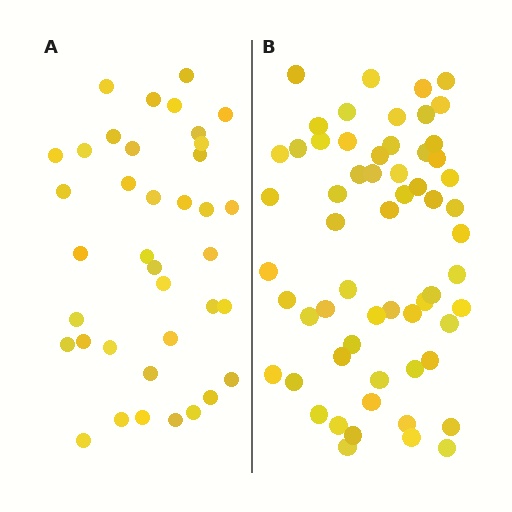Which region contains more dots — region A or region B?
Region B (the right region) has more dots.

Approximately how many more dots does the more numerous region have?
Region B has approximately 20 more dots than region A.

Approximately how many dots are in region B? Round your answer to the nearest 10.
About 60 dots.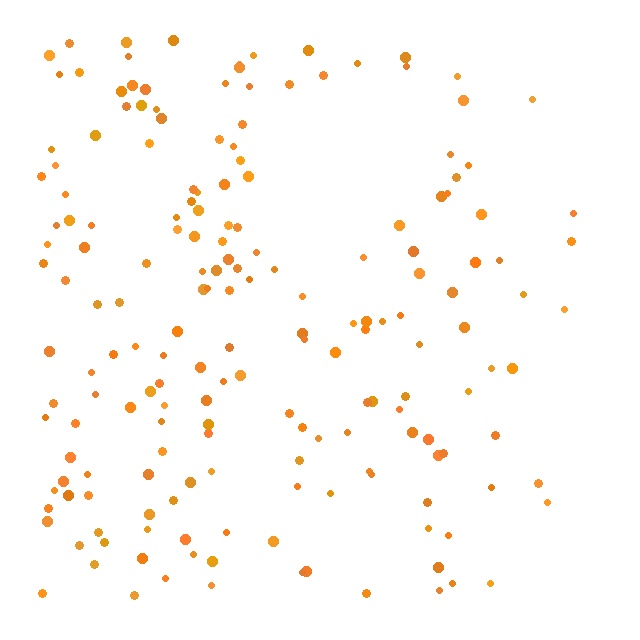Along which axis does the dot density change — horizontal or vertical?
Horizontal.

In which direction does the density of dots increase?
From right to left, with the left side densest.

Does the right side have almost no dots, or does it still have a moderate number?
Still a moderate number, just noticeably fewer than the left.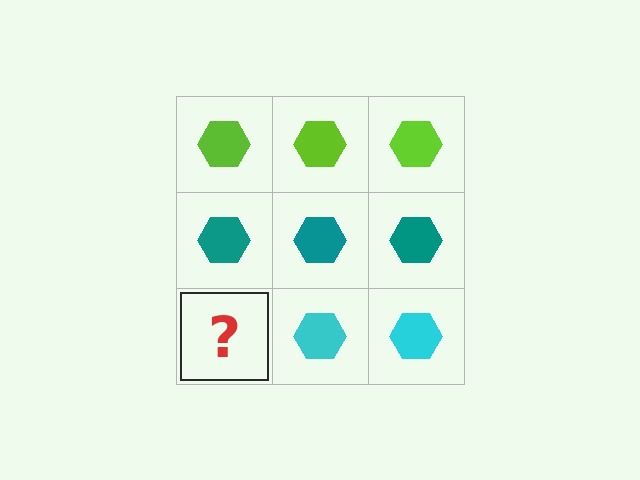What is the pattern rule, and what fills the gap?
The rule is that each row has a consistent color. The gap should be filled with a cyan hexagon.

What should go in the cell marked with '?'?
The missing cell should contain a cyan hexagon.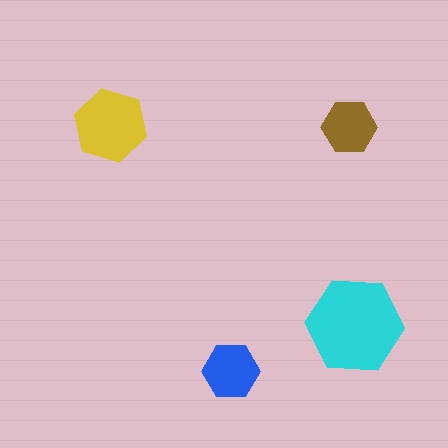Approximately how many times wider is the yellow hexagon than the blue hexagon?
About 1.5 times wider.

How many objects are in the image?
There are 4 objects in the image.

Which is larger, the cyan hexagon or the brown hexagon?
The cyan one.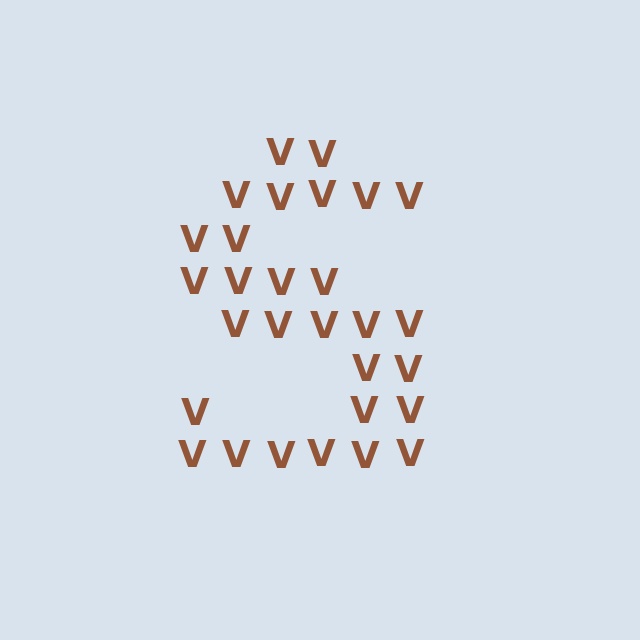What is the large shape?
The large shape is the letter S.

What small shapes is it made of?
It is made of small letter V's.